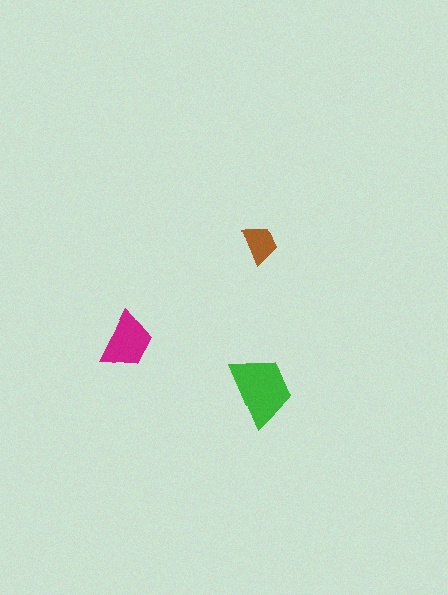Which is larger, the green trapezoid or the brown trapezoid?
The green one.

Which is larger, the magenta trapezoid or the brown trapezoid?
The magenta one.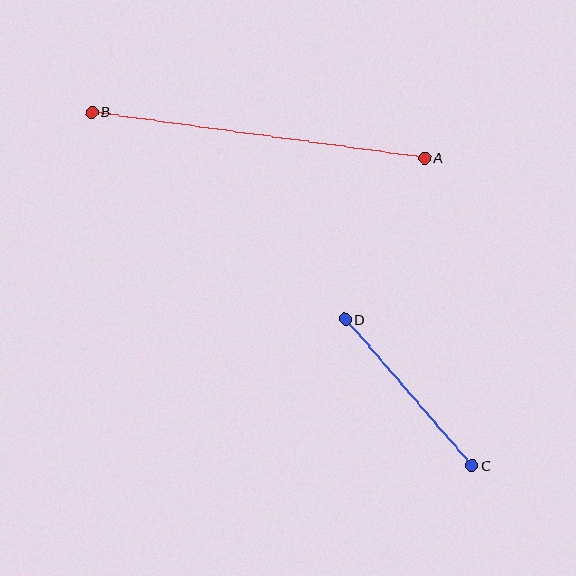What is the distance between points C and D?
The distance is approximately 194 pixels.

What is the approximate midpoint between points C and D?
The midpoint is at approximately (409, 393) pixels.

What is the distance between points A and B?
The distance is approximately 336 pixels.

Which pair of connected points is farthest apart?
Points A and B are farthest apart.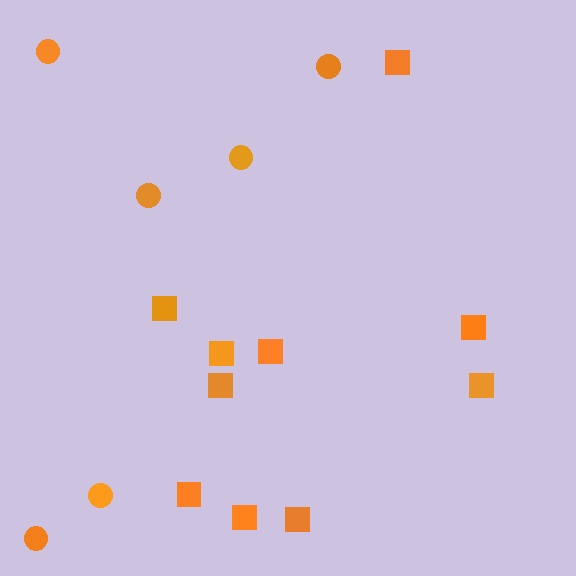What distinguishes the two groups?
There are 2 groups: one group of squares (10) and one group of circles (6).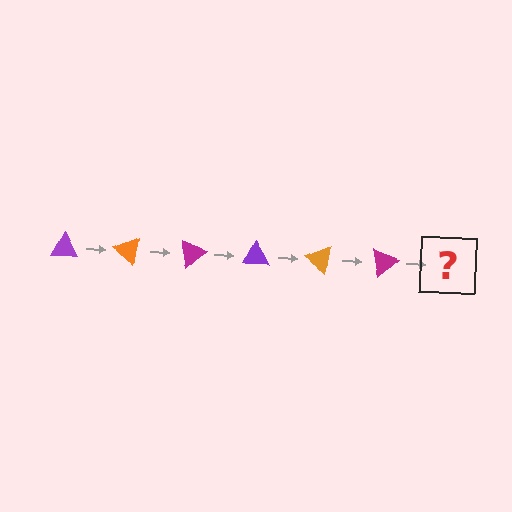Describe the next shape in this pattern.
It should be a purple triangle, rotated 240 degrees from the start.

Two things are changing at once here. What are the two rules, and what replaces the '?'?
The two rules are that it rotates 40 degrees each step and the color cycles through purple, orange, and magenta. The '?' should be a purple triangle, rotated 240 degrees from the start.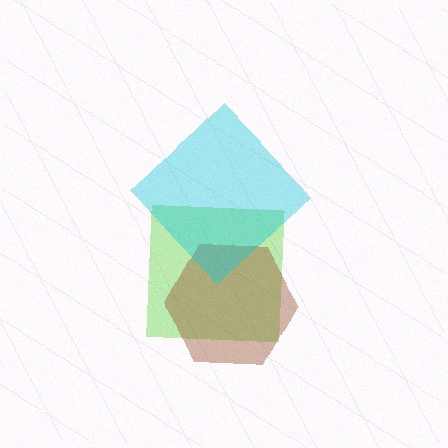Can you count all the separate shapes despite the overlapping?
Yes, there are 3 separate shapes.